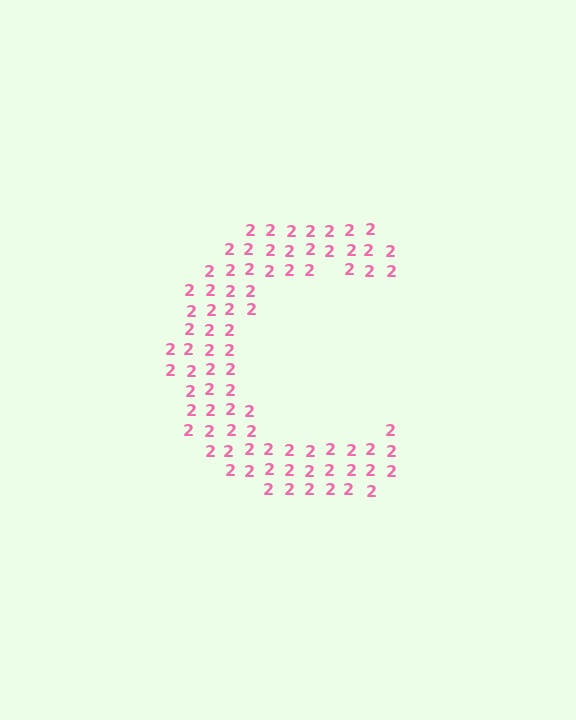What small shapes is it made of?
It is made of small digit 2's.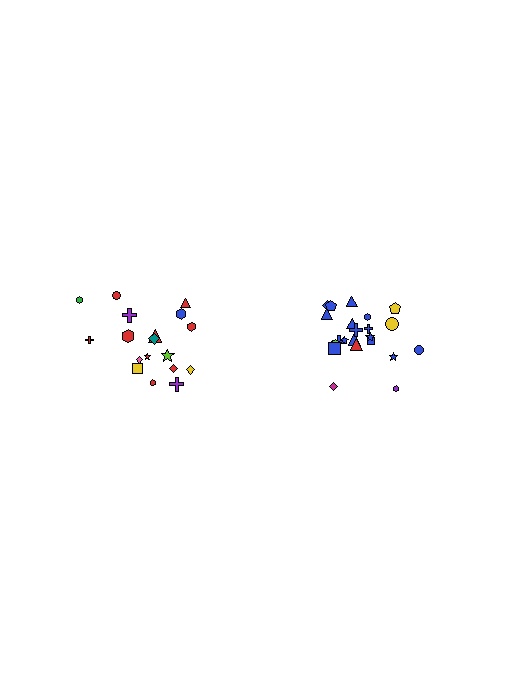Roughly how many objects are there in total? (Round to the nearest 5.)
Roughly 40 objects in total.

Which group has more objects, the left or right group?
The right group.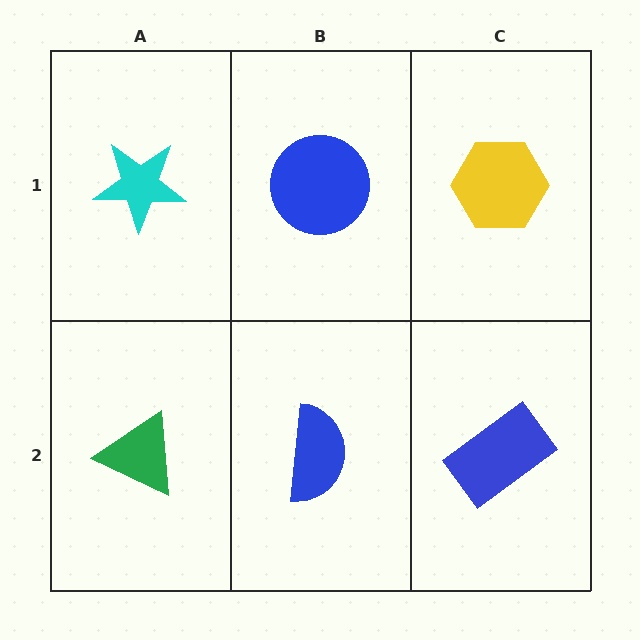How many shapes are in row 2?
3 shapes.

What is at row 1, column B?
A blue circle.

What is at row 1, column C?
A yellow hexagon.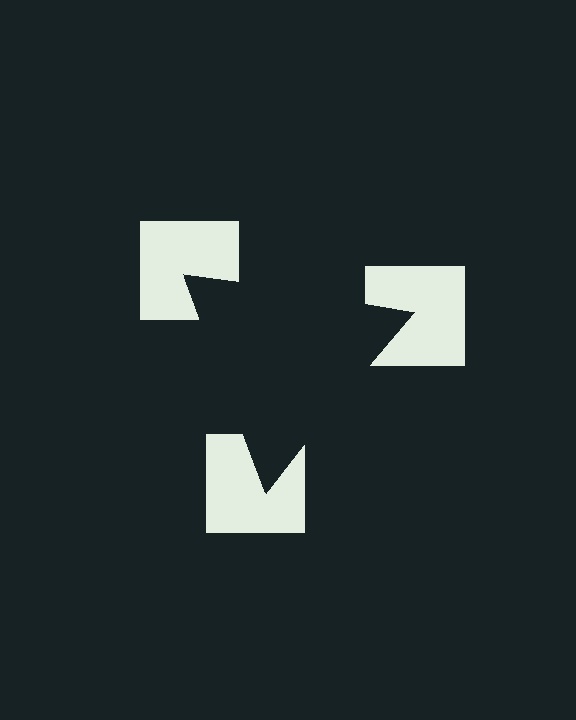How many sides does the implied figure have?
3 sides.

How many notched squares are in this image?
There are 3 — one at each vertex of the illusory triangle.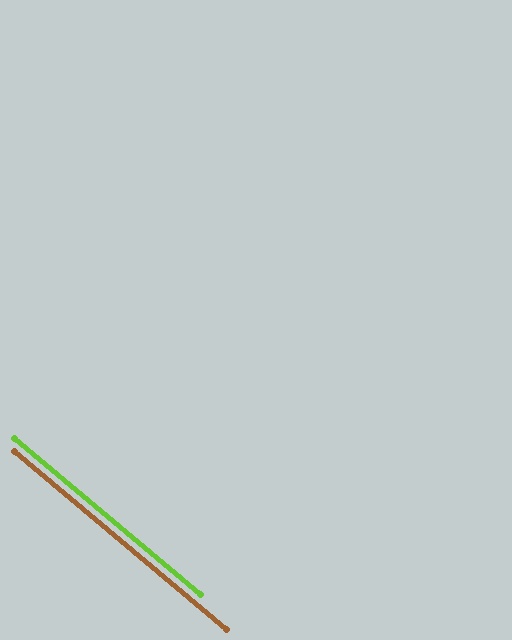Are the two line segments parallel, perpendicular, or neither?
Parallel — their directions differ by only 0.0°.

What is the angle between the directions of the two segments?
Approximately 0 degrees.